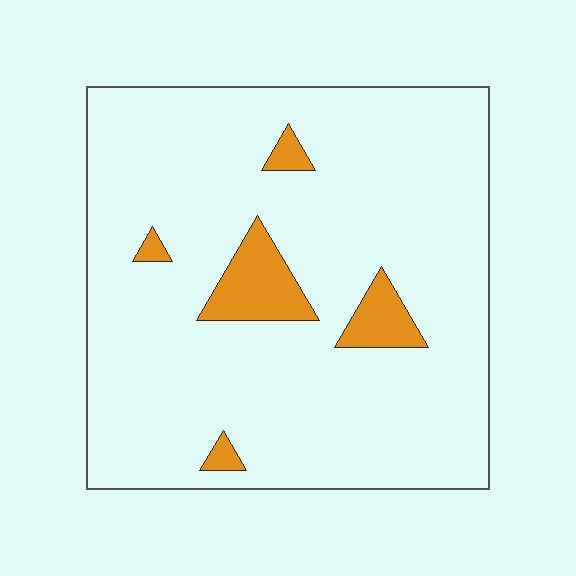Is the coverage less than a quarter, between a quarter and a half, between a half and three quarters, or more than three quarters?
Less than a quarter.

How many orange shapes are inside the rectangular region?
5.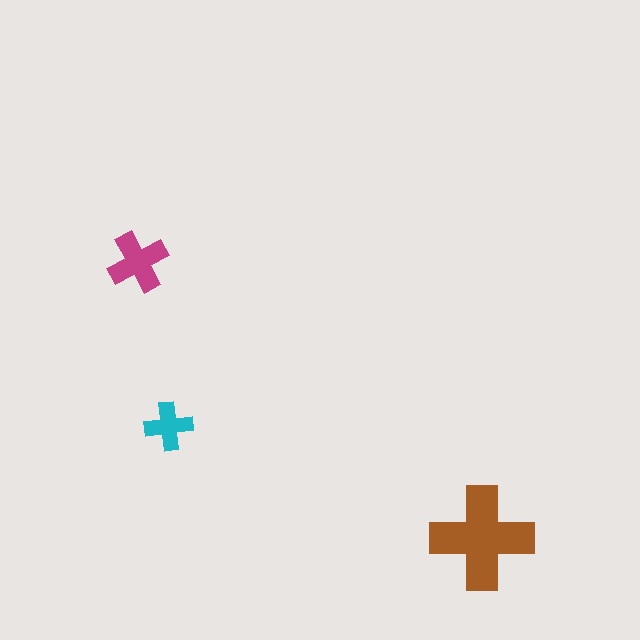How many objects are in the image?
There are 3 objects in the image.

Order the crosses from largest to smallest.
the brown one, the magenta one, the cyan one.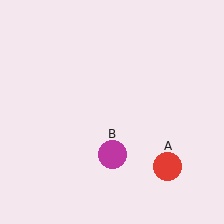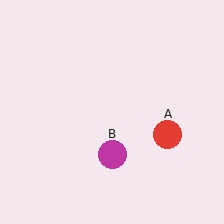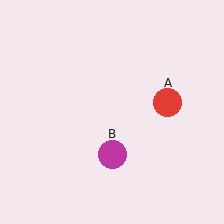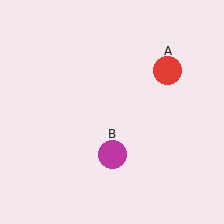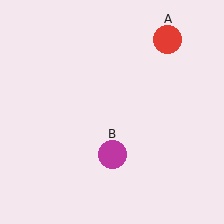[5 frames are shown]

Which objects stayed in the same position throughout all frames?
Magenta circle (object B) remained stationary.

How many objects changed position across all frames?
1 object changed position: red circle (object A).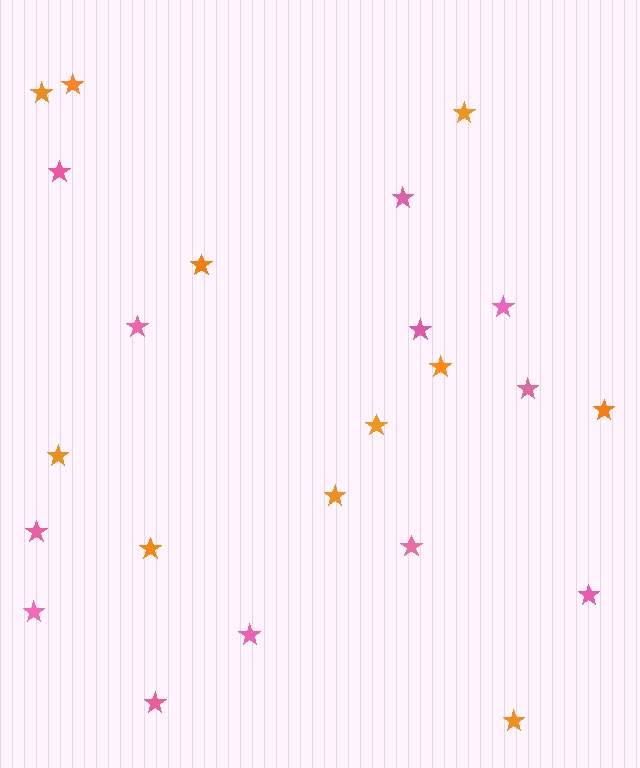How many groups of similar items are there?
There are 2 groups: one group of pink stars (12) and one group of orange stars (11).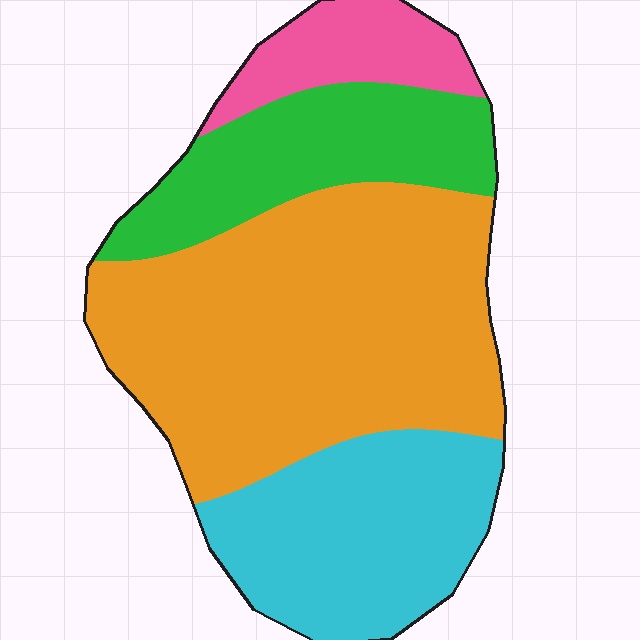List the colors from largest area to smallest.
From largest to smallest: orange, cyan, green, pink.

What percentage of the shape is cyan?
Cyan takes up about one quarter (1/4) of the shape.